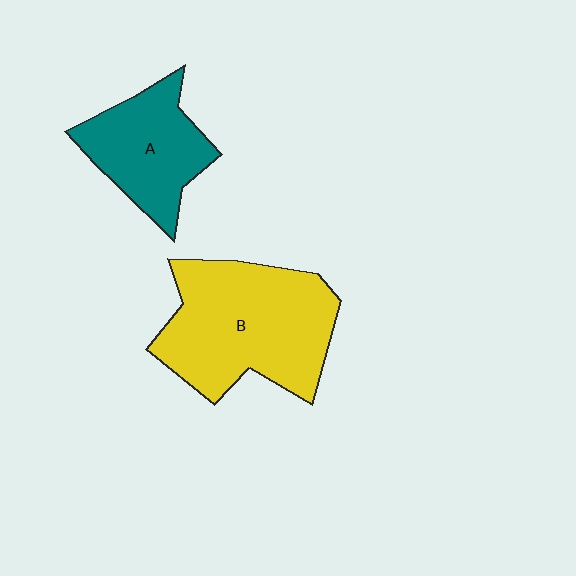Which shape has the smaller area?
Shape A (teal).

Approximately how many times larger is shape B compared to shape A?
Approximately 1.7 times.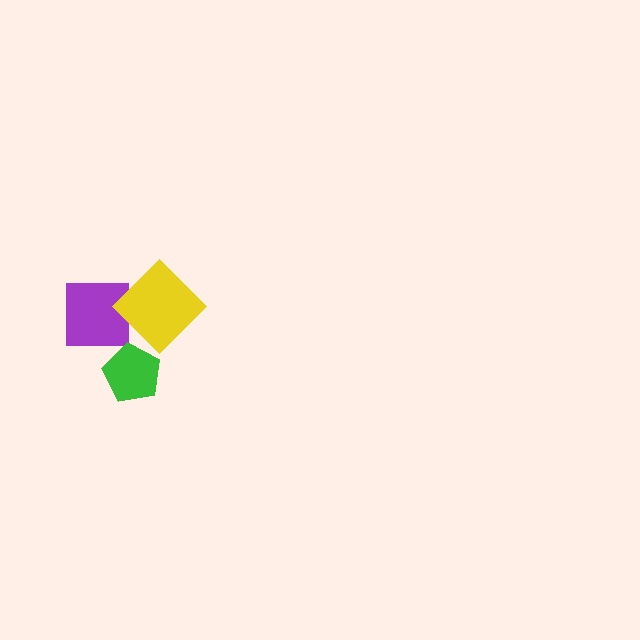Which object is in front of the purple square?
The yellow diamond is in front of the purple square.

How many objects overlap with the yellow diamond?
1 object overlaps with the yellow diamond.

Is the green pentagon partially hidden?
No, no other shape covers it.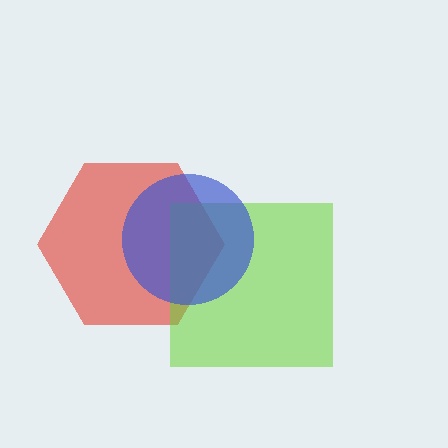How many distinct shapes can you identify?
There are 3 distinct shapes: a red hexagon, a lime square, a blue circle.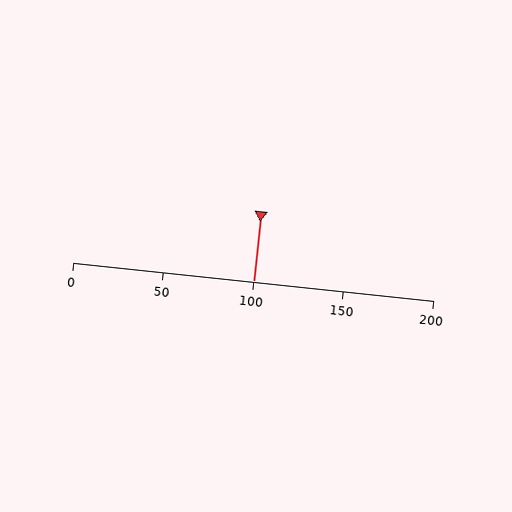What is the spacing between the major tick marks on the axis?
The major ticks are spaced 50 apart.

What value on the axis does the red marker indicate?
The marker indicates approximately 100.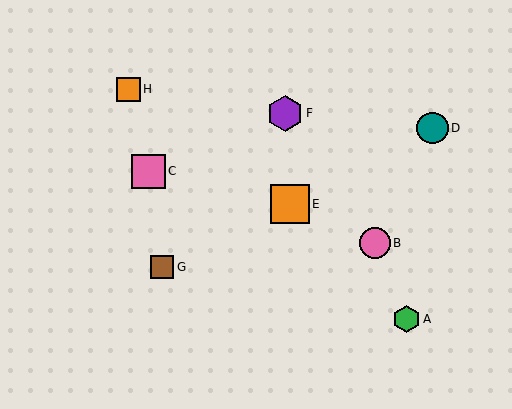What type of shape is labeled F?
Shape F is a purple hexagon.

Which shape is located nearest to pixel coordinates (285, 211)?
The orange square (labeled E) at (290, 204) is nearest to that location.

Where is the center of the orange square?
The center of the orange square is at (128, 89).